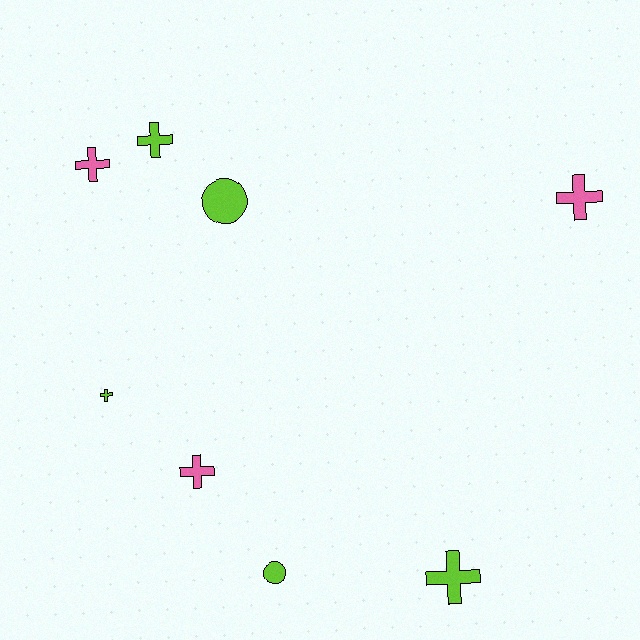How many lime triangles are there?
There are no lime triangles.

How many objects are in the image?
There are 8 objects.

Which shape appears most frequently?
Cross, with 6 objects.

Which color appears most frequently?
Lime, with 5 objects.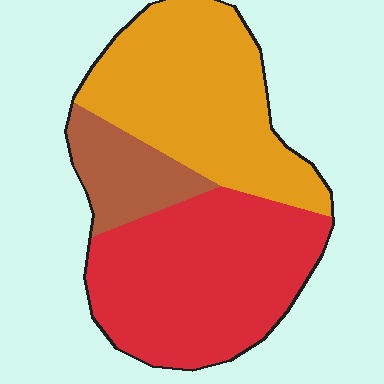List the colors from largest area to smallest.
From largest to smallest: red, orange, brown.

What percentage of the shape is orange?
Orange covers about 40% of the shape.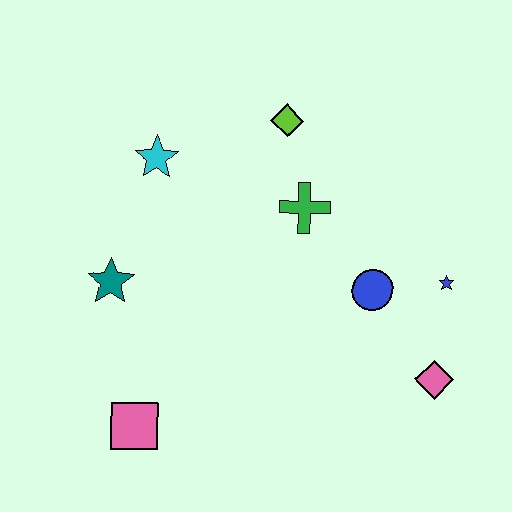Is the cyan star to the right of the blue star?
No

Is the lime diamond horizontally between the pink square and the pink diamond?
Yes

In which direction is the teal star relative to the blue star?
The teal star is to the left of the blue star.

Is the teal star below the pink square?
No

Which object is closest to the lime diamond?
The green cross is closest to the lime diamond.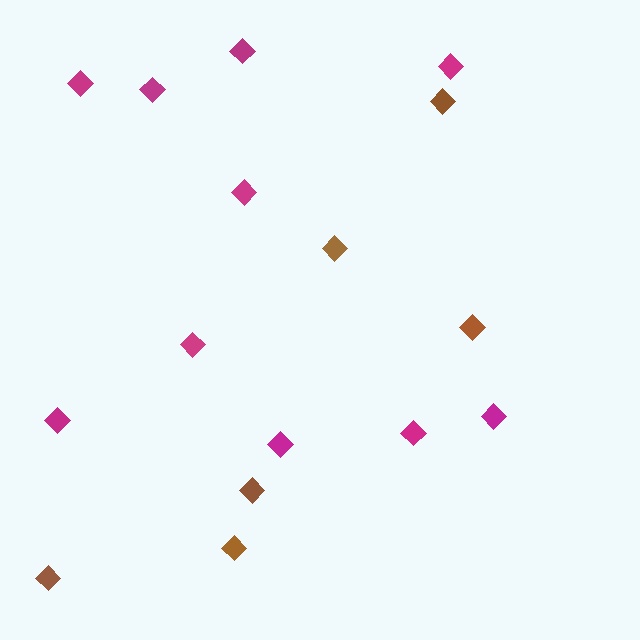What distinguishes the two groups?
There are 2 groups: one group of magenta diamonds (10) and one group of brown diamonds (6).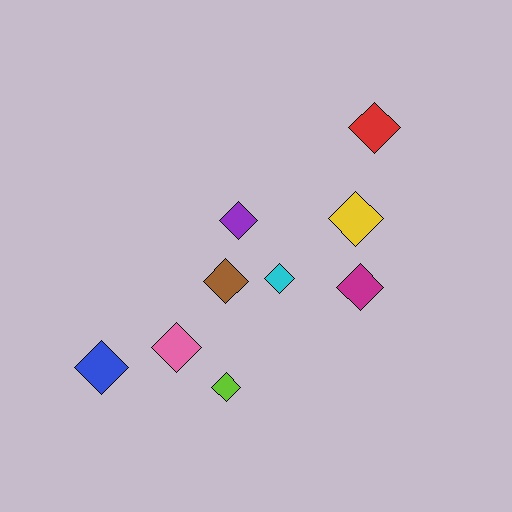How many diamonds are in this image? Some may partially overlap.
There are 9 diamonds.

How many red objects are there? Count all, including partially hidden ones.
There is 1 red object.